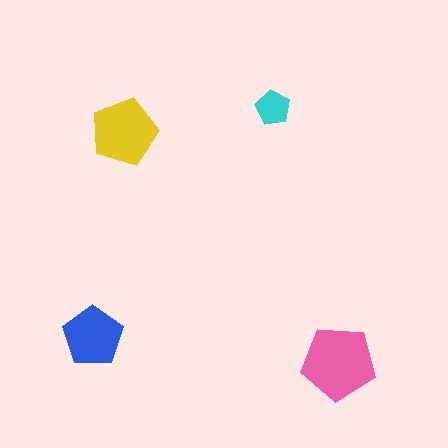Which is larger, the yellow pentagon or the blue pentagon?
The yellow one.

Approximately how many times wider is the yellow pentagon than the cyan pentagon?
About 2 times wider.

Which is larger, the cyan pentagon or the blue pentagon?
The blue one.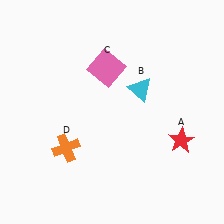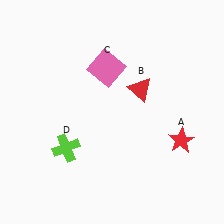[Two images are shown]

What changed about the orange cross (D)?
In Image 1, D is orange. In Image 2, it changed to lime.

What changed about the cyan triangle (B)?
In Image 1, B is cyan. In Image 2, it changed to red.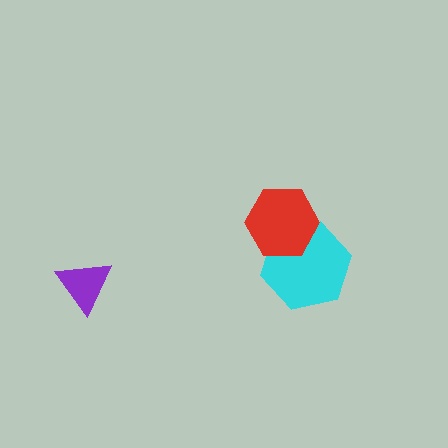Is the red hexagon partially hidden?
No, no other shape covers it.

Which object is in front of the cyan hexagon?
The red hexagon is in front of the cyan hexagon.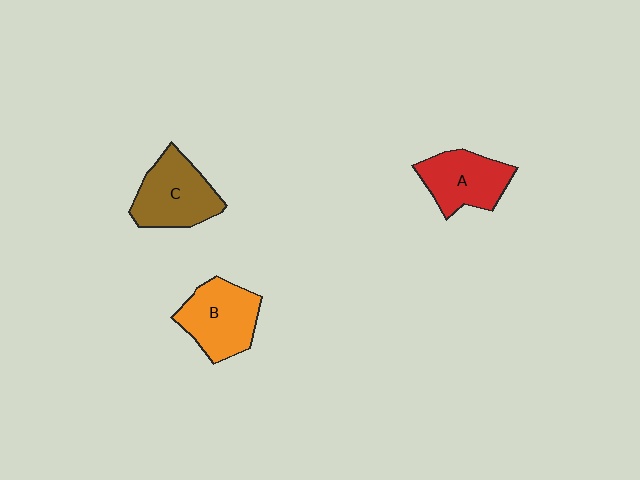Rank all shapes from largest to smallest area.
From largest to smallest: C (brown), B (orange), A (red).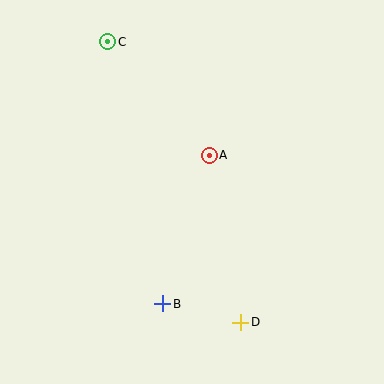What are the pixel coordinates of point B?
Point B is at (163, 304).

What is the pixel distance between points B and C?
The distance between B and C is 268 pixels.